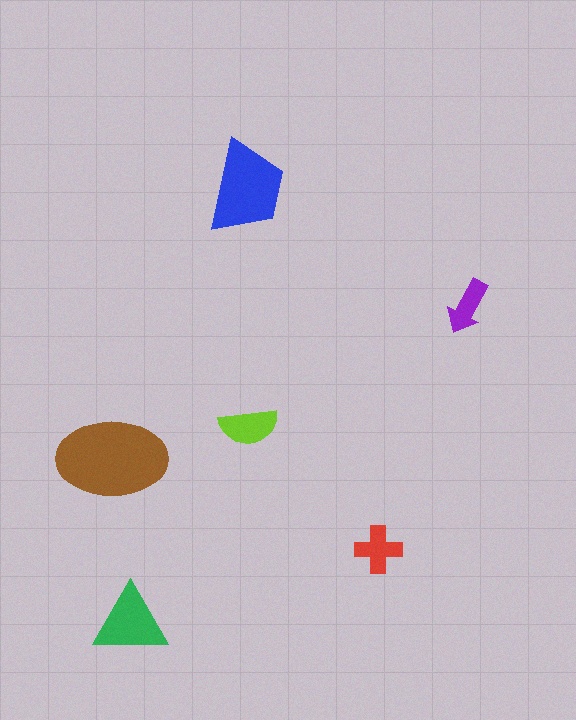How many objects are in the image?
There are 6 objects in the image.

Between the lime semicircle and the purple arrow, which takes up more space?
The lime semicircle.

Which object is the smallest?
The purple arrow.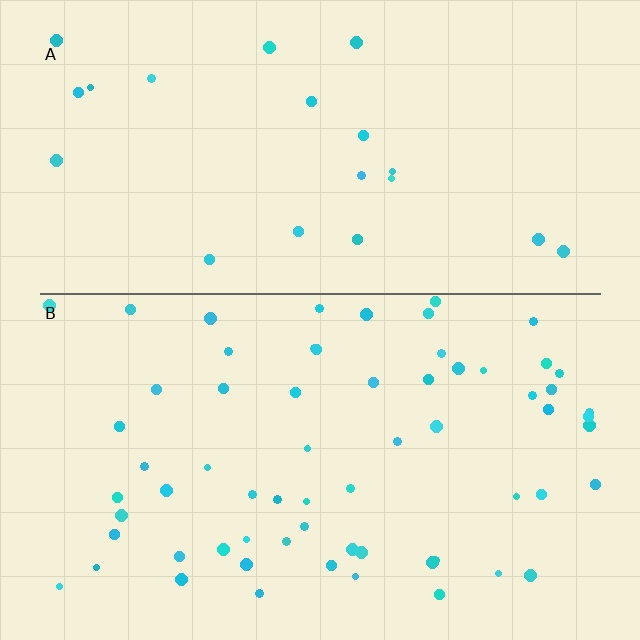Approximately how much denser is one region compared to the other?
Approximately 3.1× — region B over region A.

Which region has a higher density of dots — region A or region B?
B (the bottom).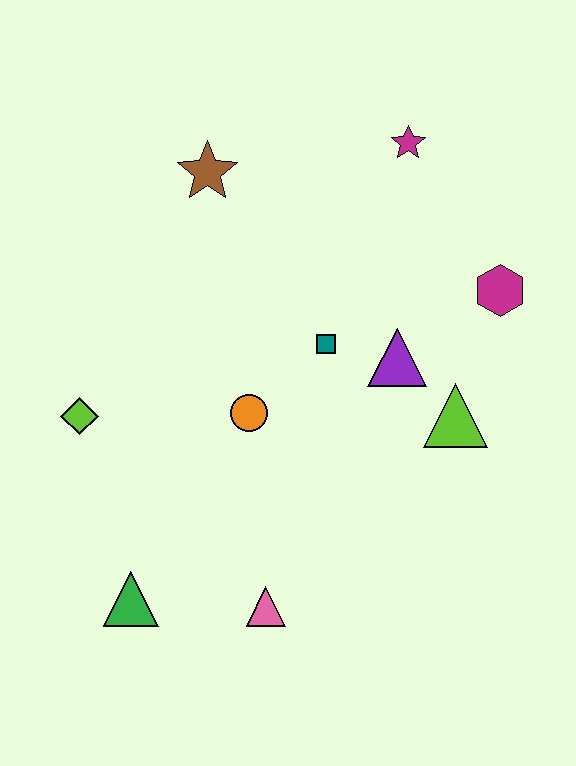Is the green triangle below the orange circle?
Yes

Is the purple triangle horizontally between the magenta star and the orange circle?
Yes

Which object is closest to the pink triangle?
The green triangle is closest to the pink triangle.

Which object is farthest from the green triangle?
The magenta star is farthest from the green triangle.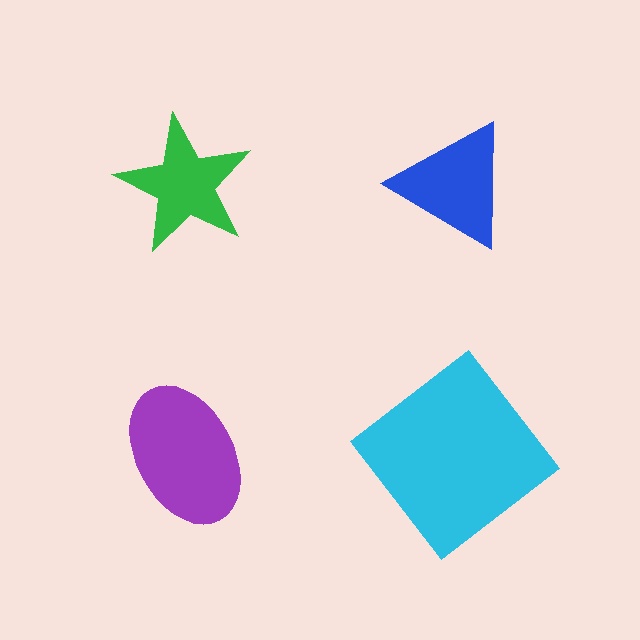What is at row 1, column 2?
A blue triangle.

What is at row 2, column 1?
A purple ellipse.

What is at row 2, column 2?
A cyan diamond.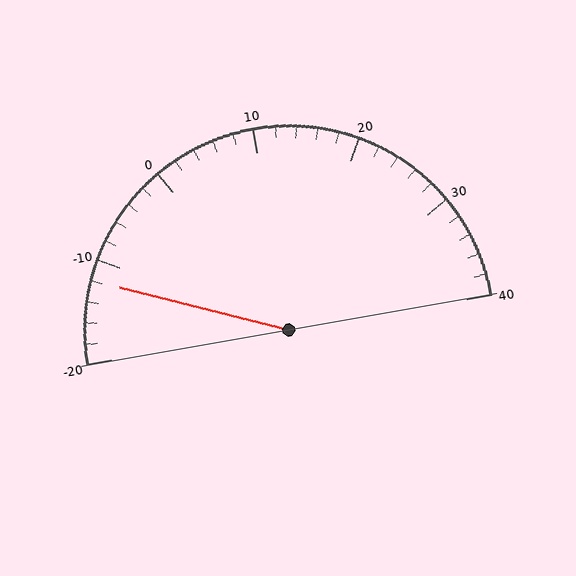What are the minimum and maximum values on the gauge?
The gauge ranges from -20 to 40.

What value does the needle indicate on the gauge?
The needle indicates approximately -12.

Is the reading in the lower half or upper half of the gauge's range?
The reading is in the lower half of the range (-20 to 40).